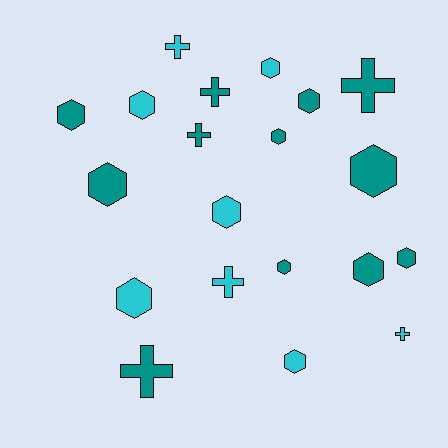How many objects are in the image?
There are 20 objects.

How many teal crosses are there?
There are 4 teal crosses.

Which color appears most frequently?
Teal, with 12 objects.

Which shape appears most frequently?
Hexagon, with 13 objects.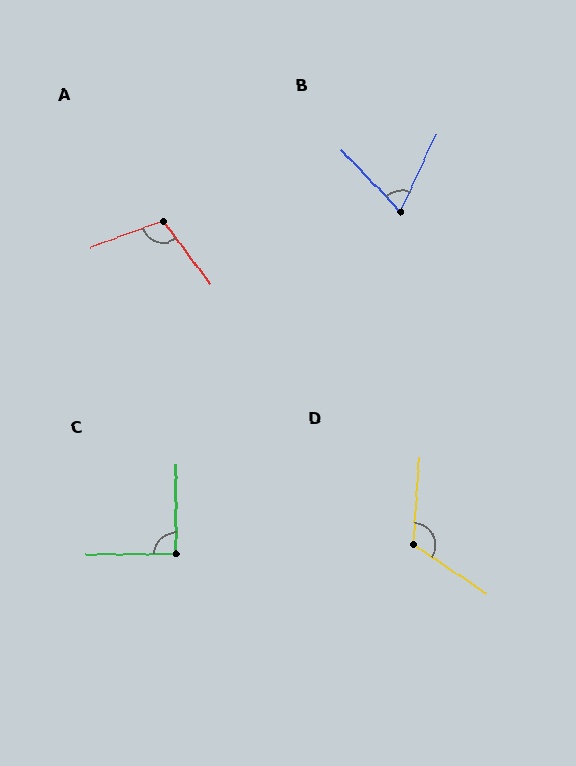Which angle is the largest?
D, at approximately 120 degrees.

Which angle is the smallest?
B, at approximately 69 degrees.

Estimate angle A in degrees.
Approximately 107 degrees.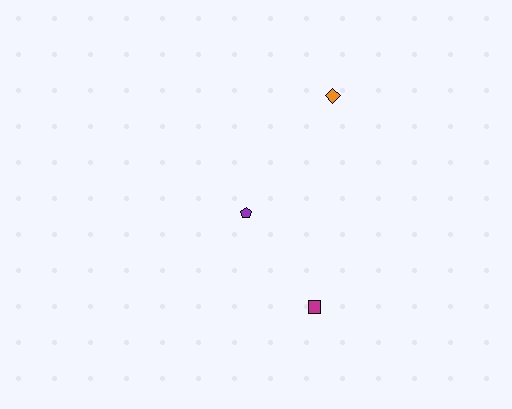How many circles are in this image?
There are no circles.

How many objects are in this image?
There are 3 objects.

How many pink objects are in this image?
There are no pink objects.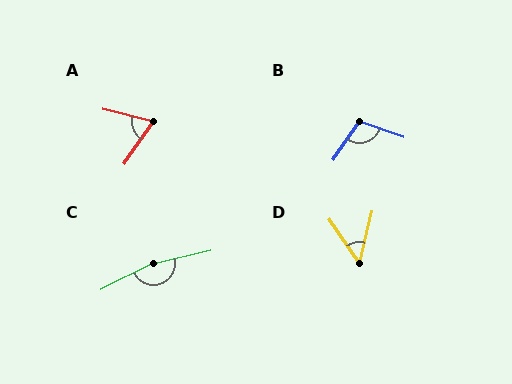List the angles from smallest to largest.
D (48°), A (69°), B (104°), C (166°).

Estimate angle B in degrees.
Approximately 104 degrees.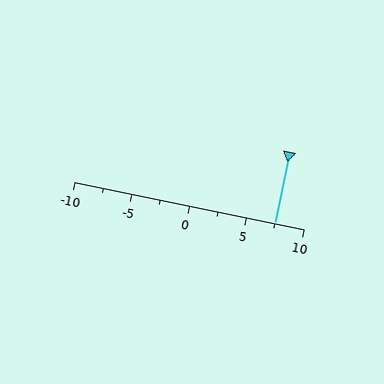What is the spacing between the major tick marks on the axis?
The major ticks are spaced 5 apart.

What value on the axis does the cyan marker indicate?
The marker indicates approximately 7.5.